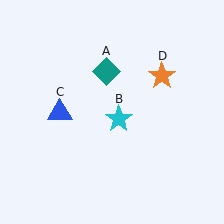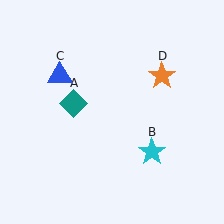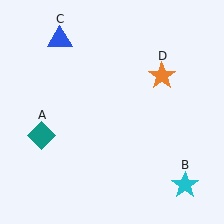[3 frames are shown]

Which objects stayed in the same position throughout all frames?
Orange star (object D) remained stationary.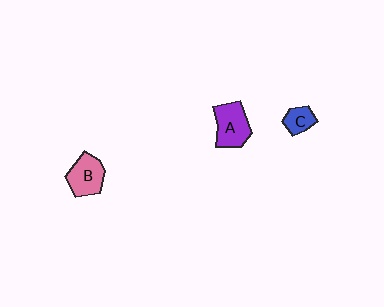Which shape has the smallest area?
Shape C (blue).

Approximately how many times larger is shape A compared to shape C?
Approximately 1.9 times.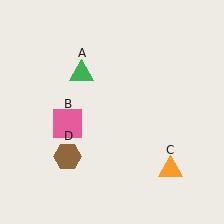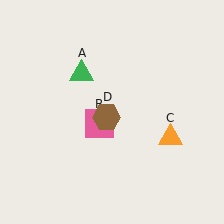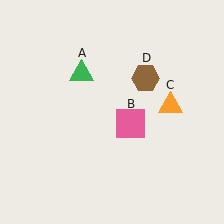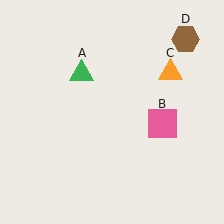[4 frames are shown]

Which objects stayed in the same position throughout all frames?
Green triangle (object A) remained stationary.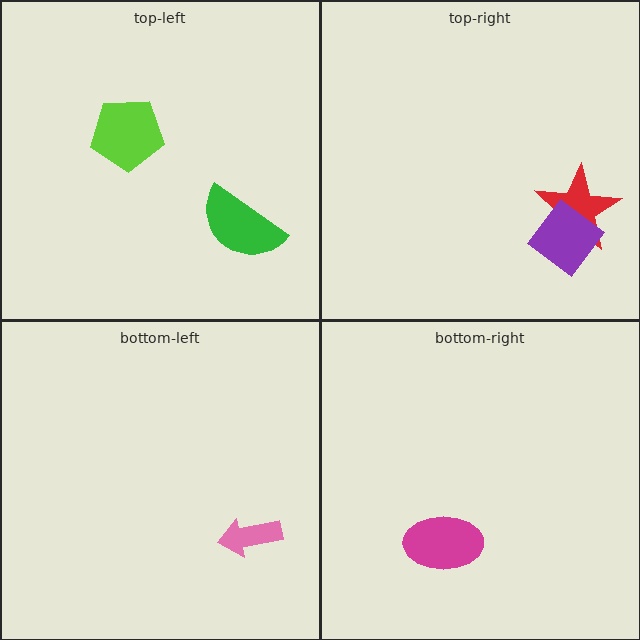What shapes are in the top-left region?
The green semicircle, the lime pentagon.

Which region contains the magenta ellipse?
The bottom-right region.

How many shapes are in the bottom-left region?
1.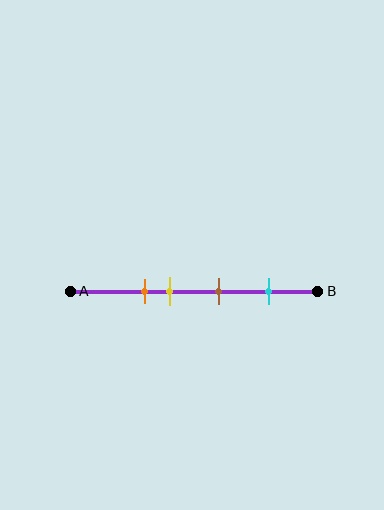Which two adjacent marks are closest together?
The orange and yellow marks are the closest adjacent pair.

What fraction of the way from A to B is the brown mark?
The brown mark is approximately 60% (0.6) of the way from A to B.